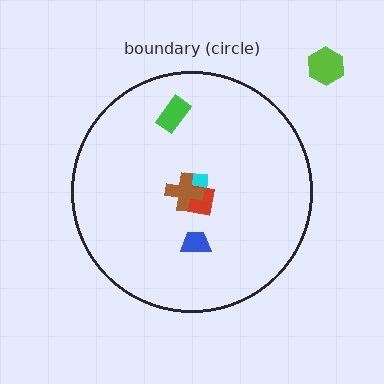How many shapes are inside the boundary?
5 inside, 1 outside.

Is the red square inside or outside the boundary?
Inside.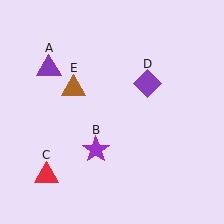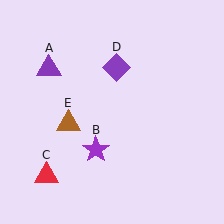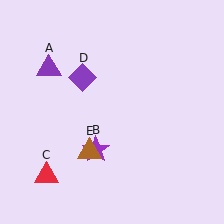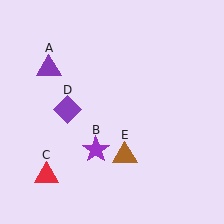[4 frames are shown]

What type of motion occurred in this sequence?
The purple diamond (object D), brown triangle (object E) rotated counterclockwise around the center of the scene.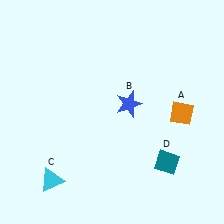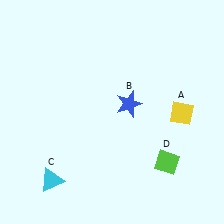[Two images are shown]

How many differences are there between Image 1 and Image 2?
There are 2 differences between the two images.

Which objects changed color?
A changed from orange to yellow. D changed from teal to lime.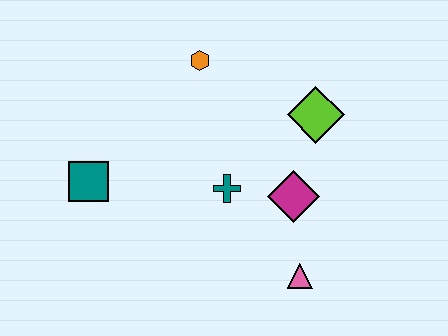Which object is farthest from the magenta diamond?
The teal square is farthest from the magenta diamond.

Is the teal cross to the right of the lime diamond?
No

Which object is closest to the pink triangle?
The magenta diamond is closest to the pink triangle.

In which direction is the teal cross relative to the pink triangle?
The teal cross is above the pink triangle.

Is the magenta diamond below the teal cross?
Yes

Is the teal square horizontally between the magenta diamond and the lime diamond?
No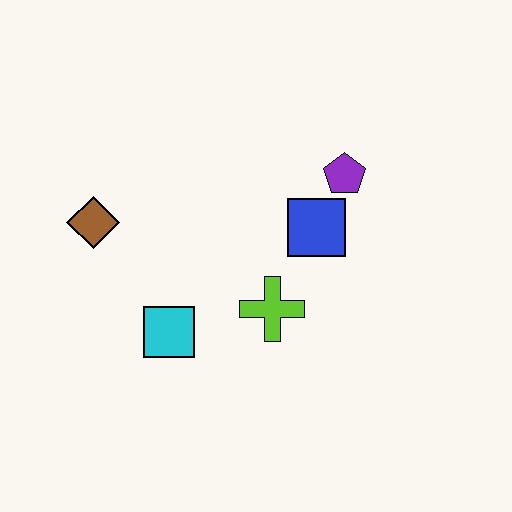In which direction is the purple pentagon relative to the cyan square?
The purple pentagon is to the right of the cyan square.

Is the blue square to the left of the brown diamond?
No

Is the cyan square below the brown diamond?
Yes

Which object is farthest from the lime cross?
The brown diamond is farthest from the lime cross.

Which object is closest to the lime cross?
The blue square is closest to the lime cross.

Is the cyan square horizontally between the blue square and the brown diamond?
Yes